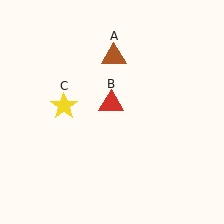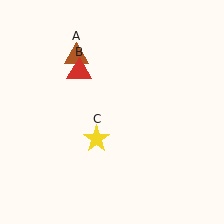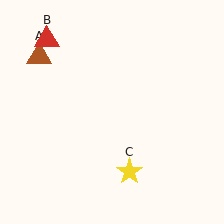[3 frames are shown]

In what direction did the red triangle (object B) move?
The red triangle (object B) moved up and to the left.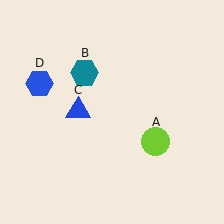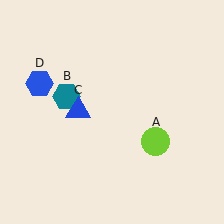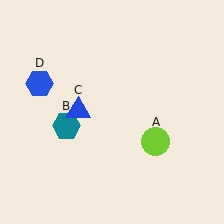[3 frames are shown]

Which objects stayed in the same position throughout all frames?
Lime circle (object A) and blue triangle (object C) and blue hexagon (object D) remained stationary.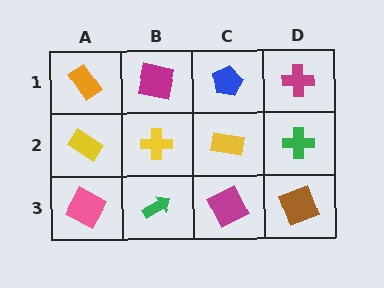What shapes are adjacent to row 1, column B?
A yellow cross (row 2, column B), an orange rectangle (row 1, column A), a blue pentagon (row 1, column C).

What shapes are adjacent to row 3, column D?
A green cross (row 2, column D), a magenta square (row 3, column C).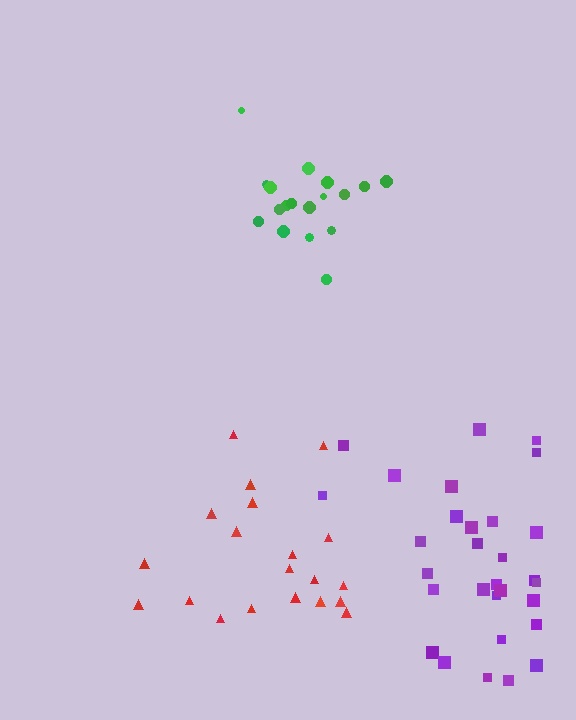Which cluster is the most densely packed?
Green.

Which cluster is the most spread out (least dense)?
Red.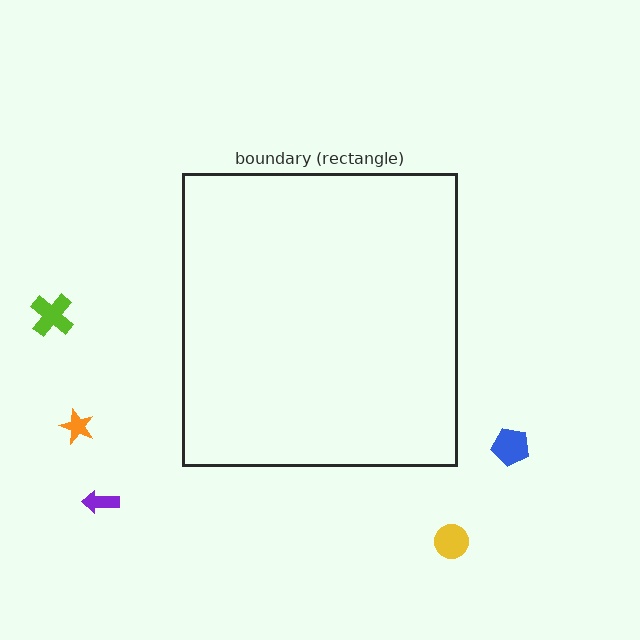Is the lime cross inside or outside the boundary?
Outside.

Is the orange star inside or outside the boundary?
Outside.